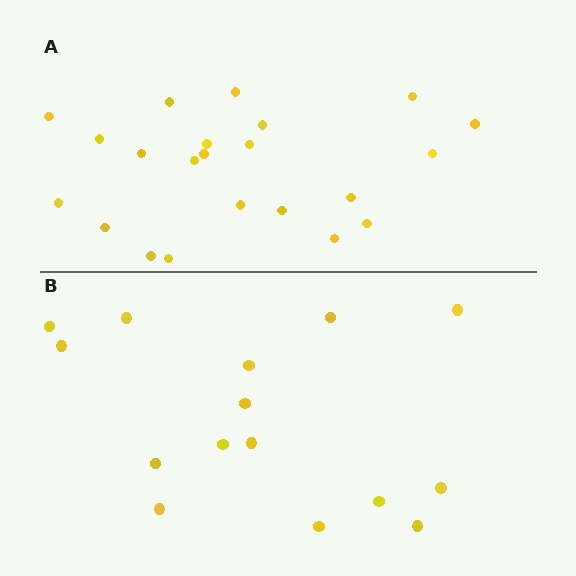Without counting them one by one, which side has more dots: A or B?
Region A (the top region) has more dots.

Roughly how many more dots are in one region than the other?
Region A has roughly 8 or so more dots than region B.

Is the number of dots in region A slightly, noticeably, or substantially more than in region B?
Region A has substantially more. The ratio is roughly 1.5 to 1.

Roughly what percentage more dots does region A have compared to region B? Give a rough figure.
About 45% more.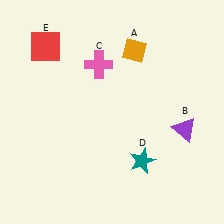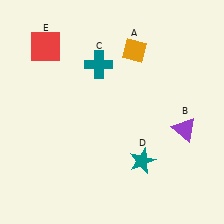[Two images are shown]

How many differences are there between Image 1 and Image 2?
There is 1 difference between the two images.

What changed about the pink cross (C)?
In Image 1, C is pink. In Image 2, it changed to teal.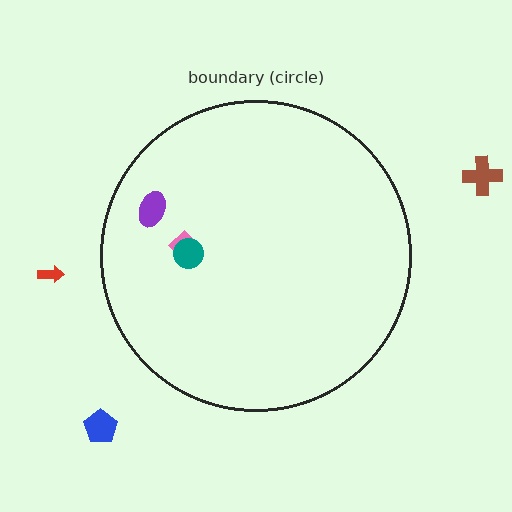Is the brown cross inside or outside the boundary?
Outside.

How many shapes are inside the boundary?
3 inside, 3 outside.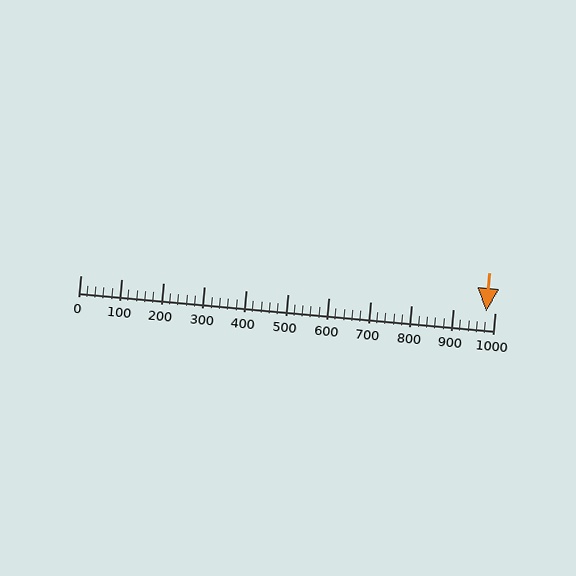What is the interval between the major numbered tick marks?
The major tick marks are spaced 100 units apart.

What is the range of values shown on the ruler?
The ruler shows values from 0 to 1000.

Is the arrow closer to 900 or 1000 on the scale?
The arrow is closer to 1000.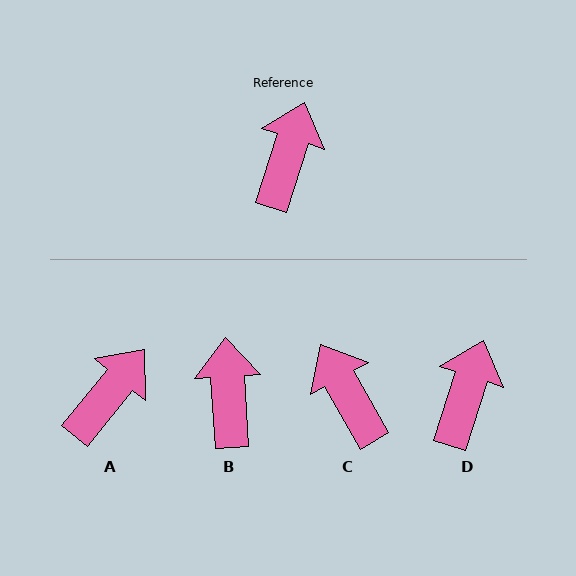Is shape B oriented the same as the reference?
No, it is off by about 21 degrees.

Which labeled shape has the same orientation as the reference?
D.